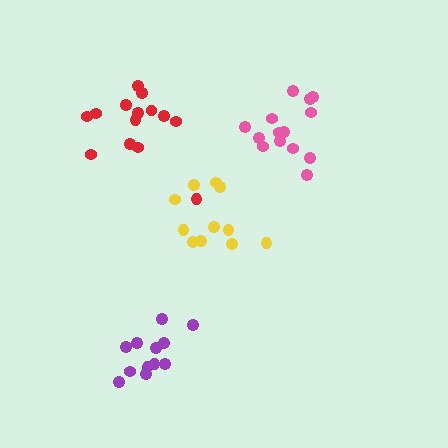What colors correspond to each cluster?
The clusters are colored: pink, purple, red, yellow.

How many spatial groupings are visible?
There are 4 spatial groupings.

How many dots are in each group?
Group 1: 14 dots, Group 2: 12 dots, Group 3: 14 dots, Group 4: 11 dots (51 total).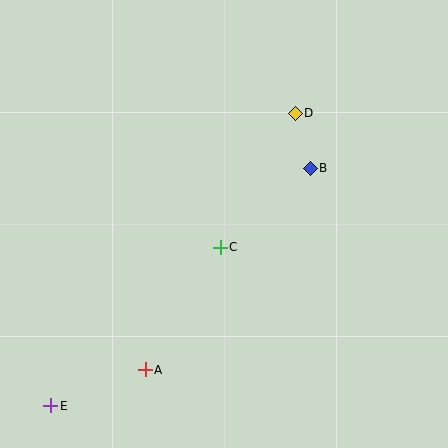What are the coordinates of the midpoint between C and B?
The midpoint between C and B is at (265, 208).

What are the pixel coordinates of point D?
Point D is at (295, 113).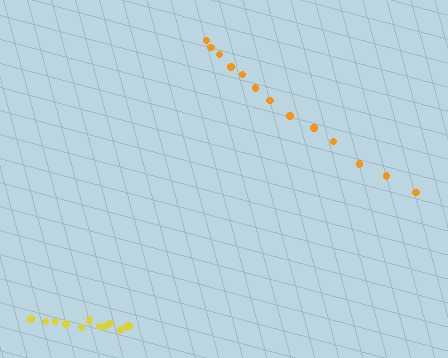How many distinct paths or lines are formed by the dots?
There are 2 distinct paths.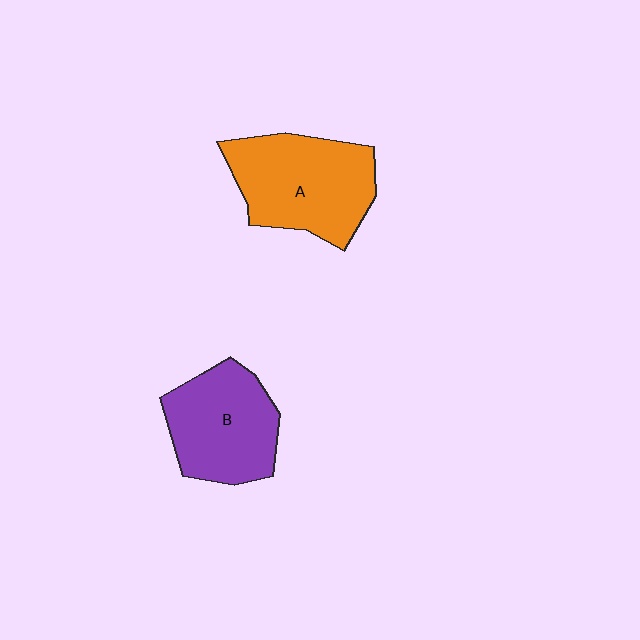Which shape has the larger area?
Shape A (orange).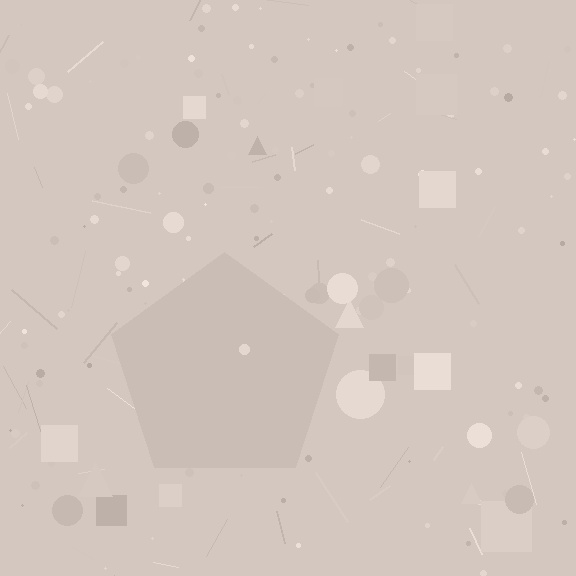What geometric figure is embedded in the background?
A pentagon is embedded in the background.